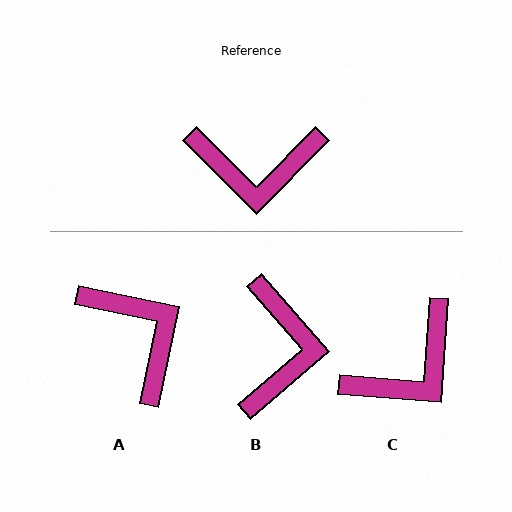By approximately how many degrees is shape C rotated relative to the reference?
Approximately 41 degrees counter-clockwise.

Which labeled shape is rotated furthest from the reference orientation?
A, about 123 degrees away.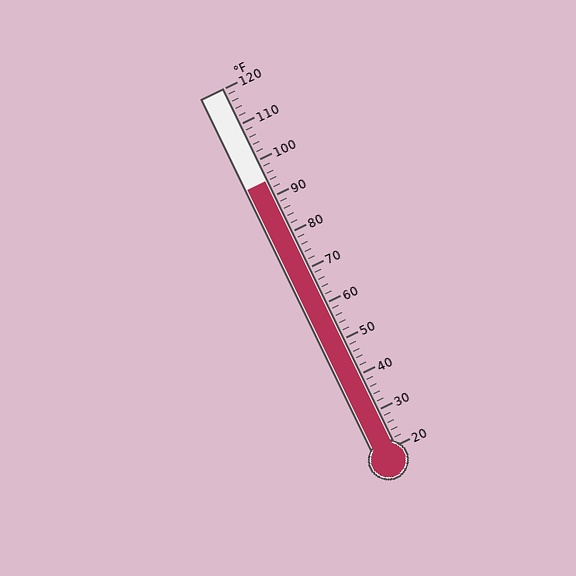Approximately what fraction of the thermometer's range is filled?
The thermometer is filled to approximately 75% of its range.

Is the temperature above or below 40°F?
The temperature is above 40°F.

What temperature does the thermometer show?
The thermometer shows approximately 94°F.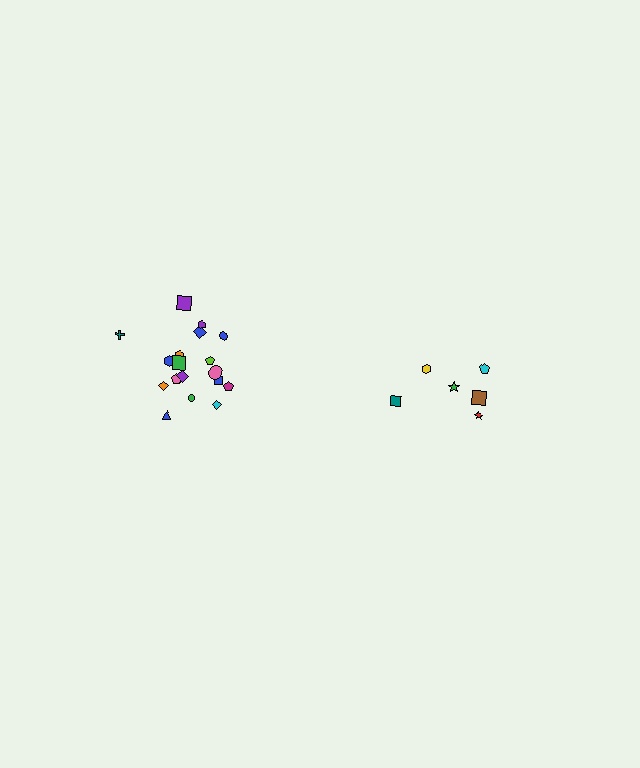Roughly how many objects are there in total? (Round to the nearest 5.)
Roughly 25 objects in total.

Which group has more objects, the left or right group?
The left group.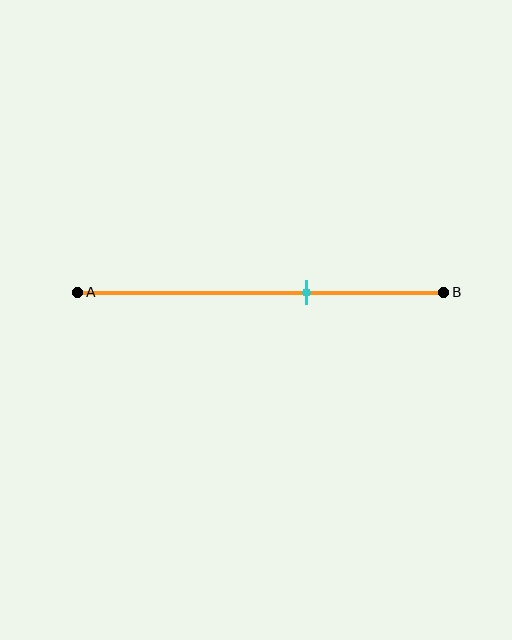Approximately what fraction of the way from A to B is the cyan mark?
The cyan mark is approximately 65% of the way from A to B.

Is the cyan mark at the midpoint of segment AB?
No, the mark is at about 65% from A, not at the 50% midpoint.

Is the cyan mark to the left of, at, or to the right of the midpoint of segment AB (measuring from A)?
The cyan mark is to the right of the midpoint of segment AB.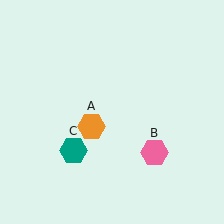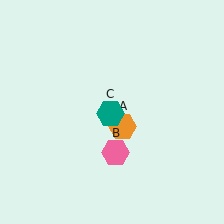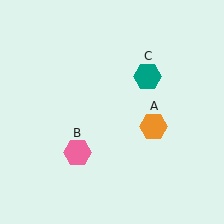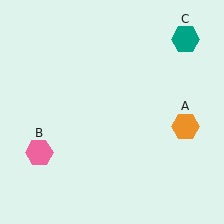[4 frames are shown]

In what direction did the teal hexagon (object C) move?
The teal hexagon (object C) moved up and to the right.